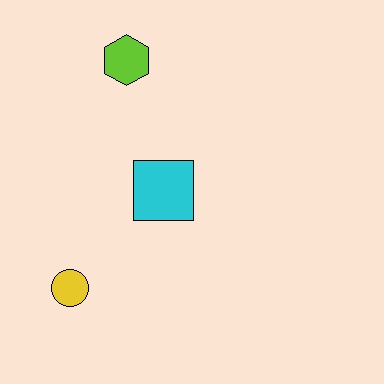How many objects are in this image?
There are 3 objects.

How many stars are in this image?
There are no stars.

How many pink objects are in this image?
There are no pink objects.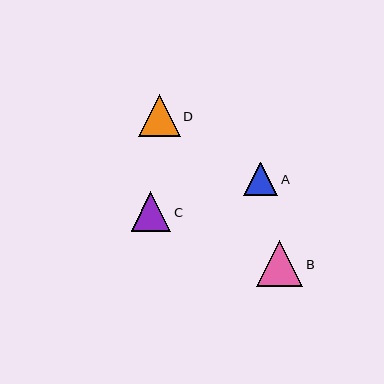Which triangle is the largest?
Triangle B is the largest with a size of approximately 47 pixels.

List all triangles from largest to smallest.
From largest to smallest: B, D, C, A.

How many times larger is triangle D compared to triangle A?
Triangle D is approximately 1.2 times the size of triangle A.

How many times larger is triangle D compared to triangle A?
Triangle D is approximately 1.2 times the size of triangle A.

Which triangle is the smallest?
Triangle A is the smallest with a size of approximately 34 pixels.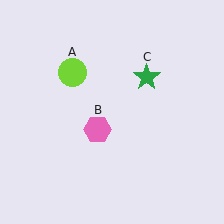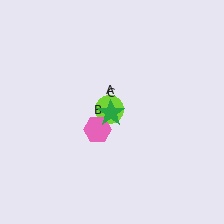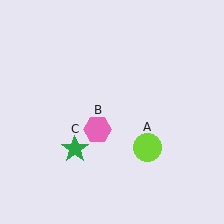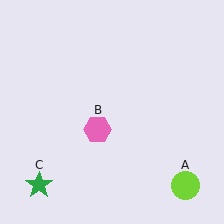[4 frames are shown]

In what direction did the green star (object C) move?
The green star (object C) moved down and to the left.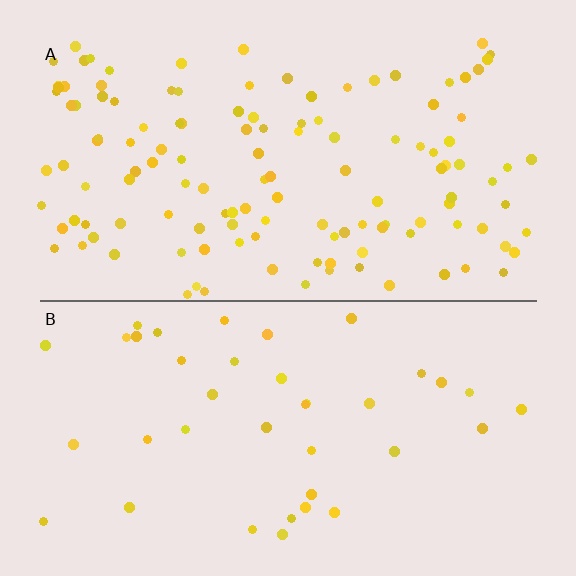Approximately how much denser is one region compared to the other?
Approximately 3.2× — region A over region B.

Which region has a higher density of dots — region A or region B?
A (the top).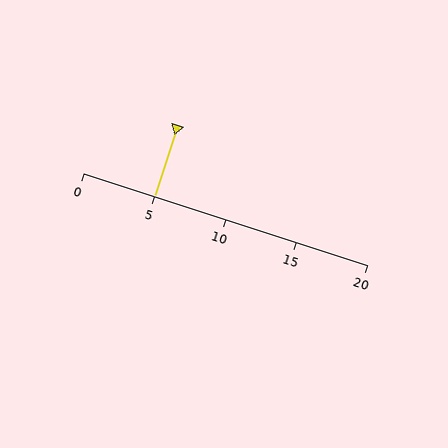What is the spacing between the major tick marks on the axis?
The major ticks are spaced 5 apart.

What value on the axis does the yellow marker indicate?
The marker indicates approximately 5.